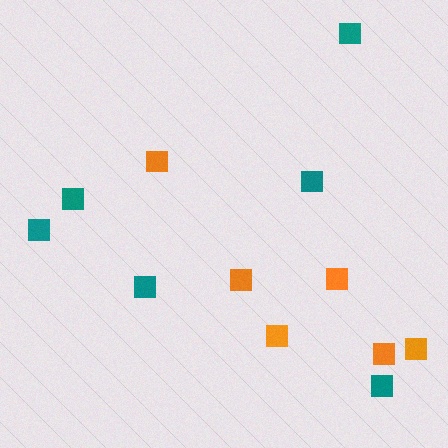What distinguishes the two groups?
There are 2 groups: one group of orange squares (6) and one group of teal squares (6).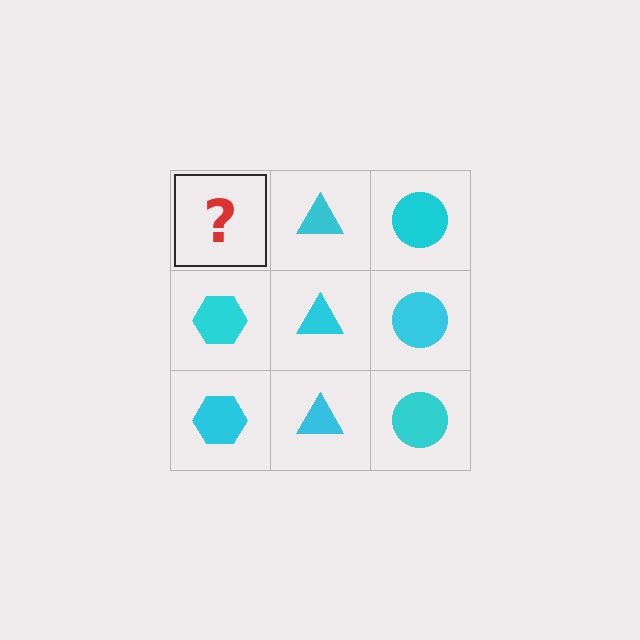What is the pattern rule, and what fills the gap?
The rule is that each column has a consistent shape. The gap should be filled with a cyan hexagon.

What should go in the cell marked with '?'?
The missing cell should contain a cyan hexagon.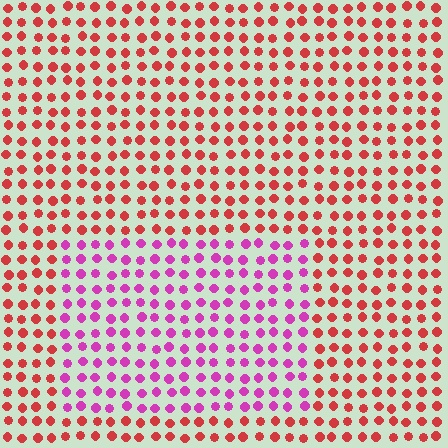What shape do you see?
I see a rectangle.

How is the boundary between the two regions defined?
The boundary is defined purely by a slight shift in hue (about 48 degrees). Spacing, size, and orientation are identical on both sides.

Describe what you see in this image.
The image is filled with small red elements in a uniform arrangement. A rectangle-shaped region is visible where the elements are tinted to a slightly different hue, forming a subtle color boundary.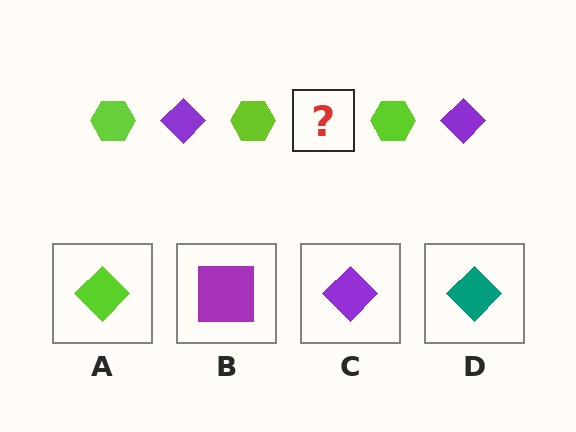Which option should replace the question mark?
Option C.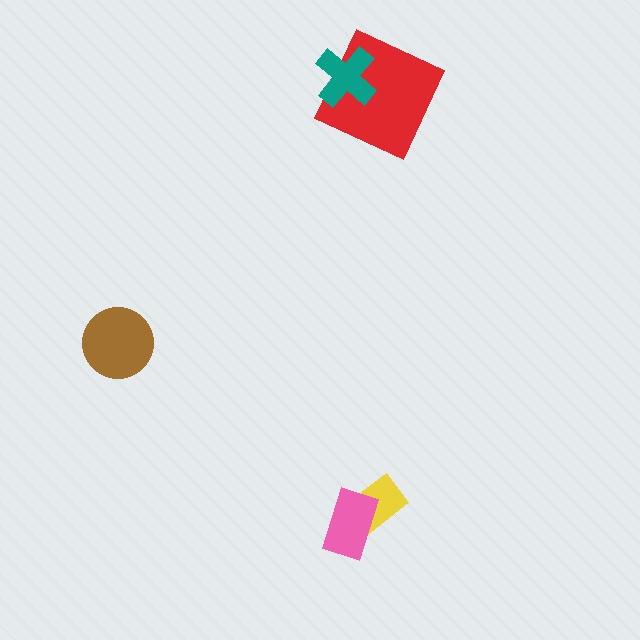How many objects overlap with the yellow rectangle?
1 object overlaps with the yellow rectangle.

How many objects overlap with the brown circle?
0 objects overlap with the brown circle.